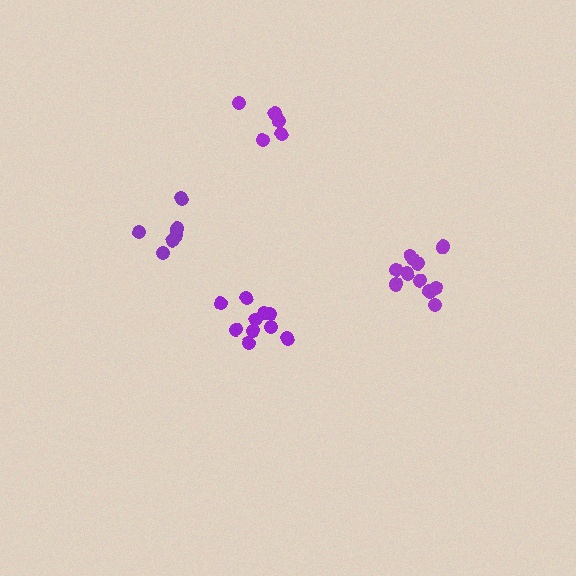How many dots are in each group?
Group 1: 5 dots, Group 2: 10 dots, Group 3: 6 dots, Group 4: 11 dots (32 total).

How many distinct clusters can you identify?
There are 4 distinct clusters.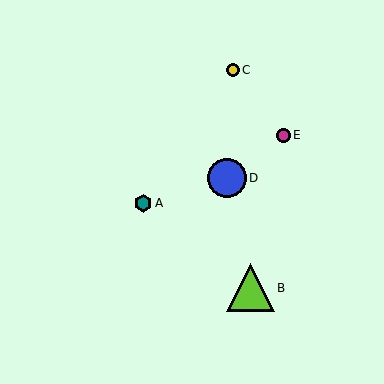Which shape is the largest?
The lime triangle (labeled B) is the largest.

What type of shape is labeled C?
Shape C is a yellow circle.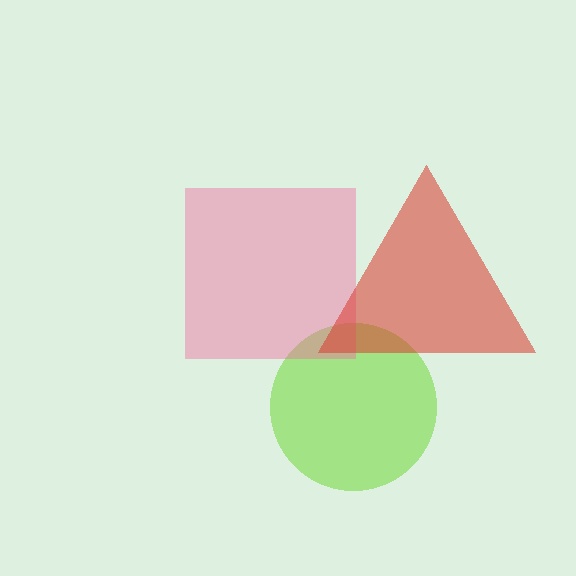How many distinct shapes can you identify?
There are 3 distinct shapes: a lime circle, a pink square, a red triangle.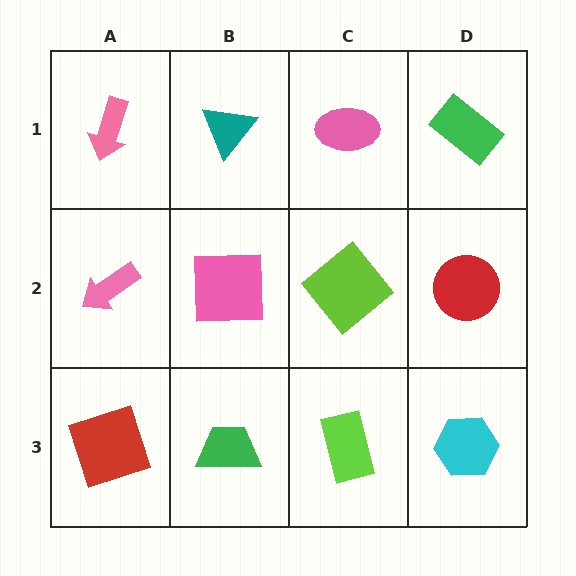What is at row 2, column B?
A pink square.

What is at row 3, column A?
A red square.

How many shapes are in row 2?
4 shapes.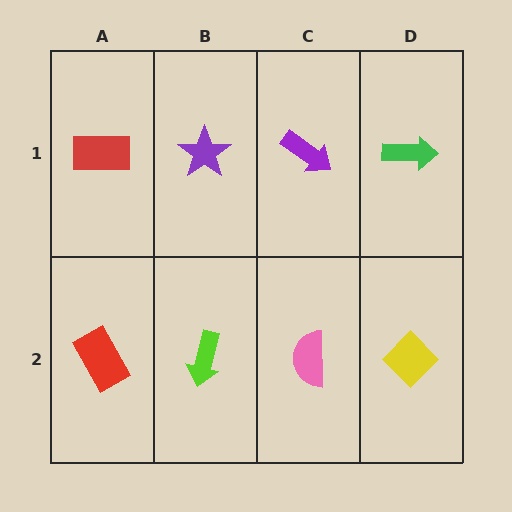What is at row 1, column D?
A green arrow.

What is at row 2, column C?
A pink semicircle.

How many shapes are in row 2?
4 shapes.